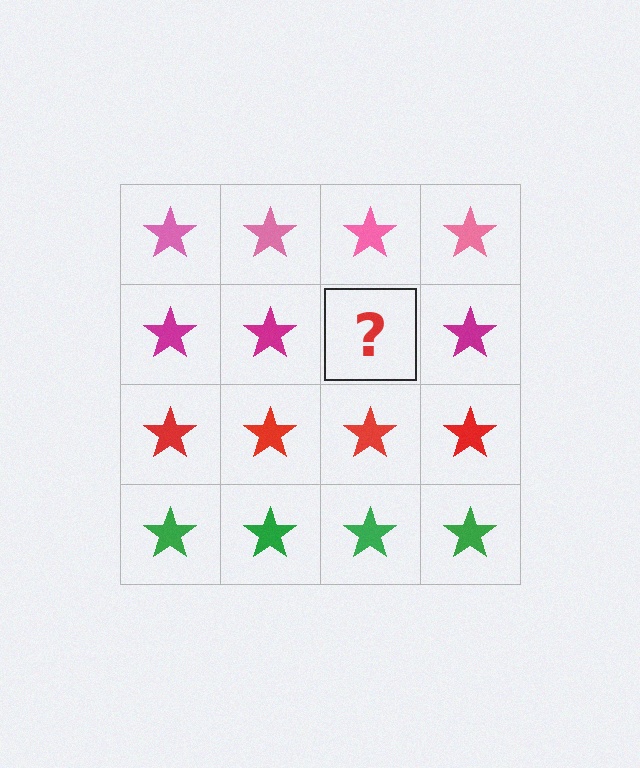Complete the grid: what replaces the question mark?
The question mark should be replaced with a magenta star.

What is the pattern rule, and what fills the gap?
The rule is that each row has a consistent color. The gap should be filled with a magenta star.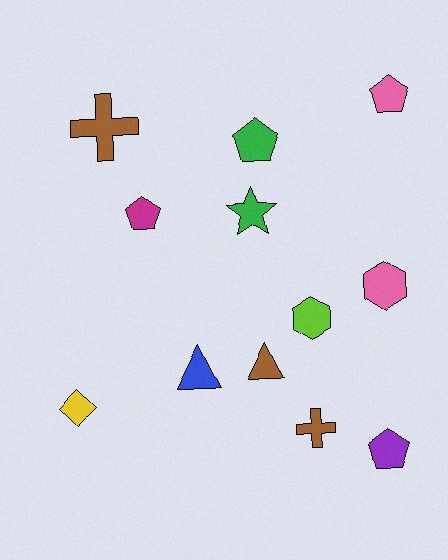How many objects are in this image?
There are 12 objects.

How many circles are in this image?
There are no circles.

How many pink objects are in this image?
There are 2 pink objects.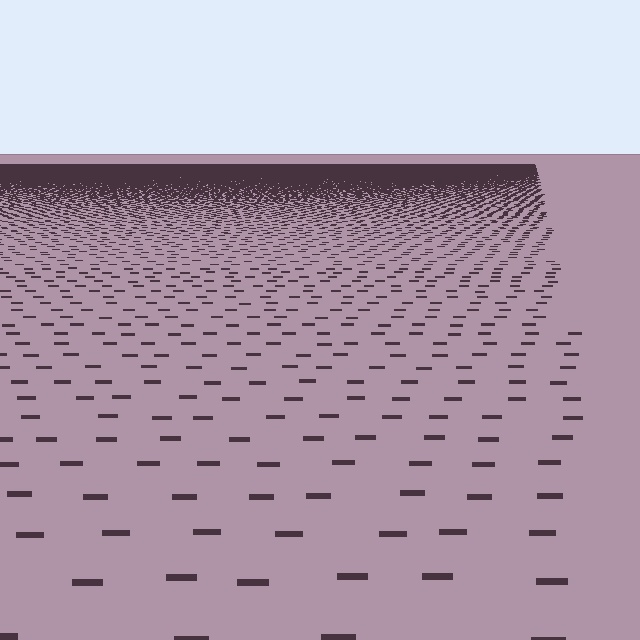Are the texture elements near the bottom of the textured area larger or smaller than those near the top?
Larger. Near the bottom, elements are closer to the viewer and appear at a bigger on-screen size.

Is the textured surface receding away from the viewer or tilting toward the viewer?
The surface is receding away from the viewer. Texture elements get smaller and denser toward the top.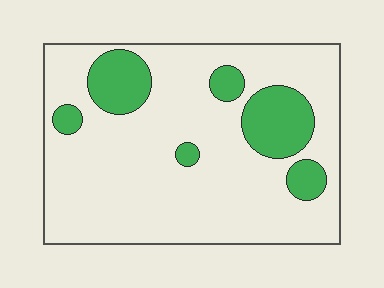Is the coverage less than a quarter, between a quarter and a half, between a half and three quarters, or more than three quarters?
Less than a quarter.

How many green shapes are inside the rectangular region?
6.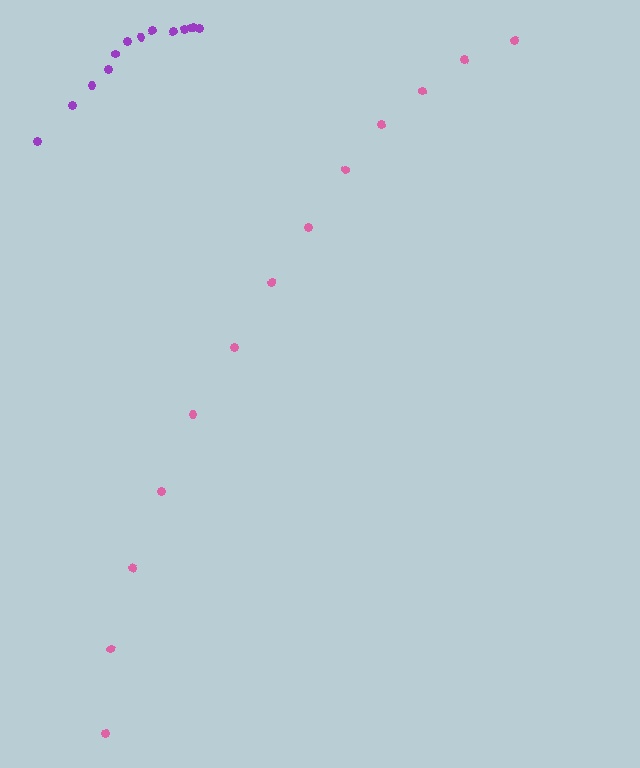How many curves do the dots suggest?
There are 2 distinct paths.